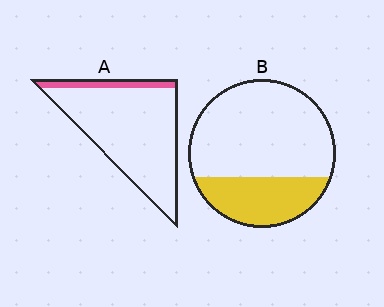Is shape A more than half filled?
No.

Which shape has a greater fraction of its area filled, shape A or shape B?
Shape B.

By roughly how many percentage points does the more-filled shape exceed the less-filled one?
By roughly 20 percentage points (B over A).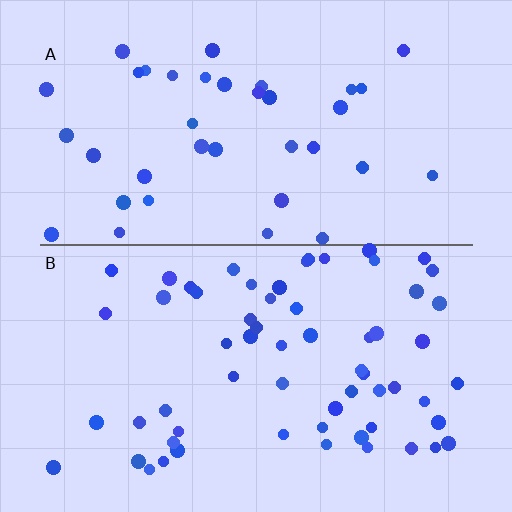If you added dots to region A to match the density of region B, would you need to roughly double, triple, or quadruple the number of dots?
Approximately double.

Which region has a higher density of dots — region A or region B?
B (the bottom).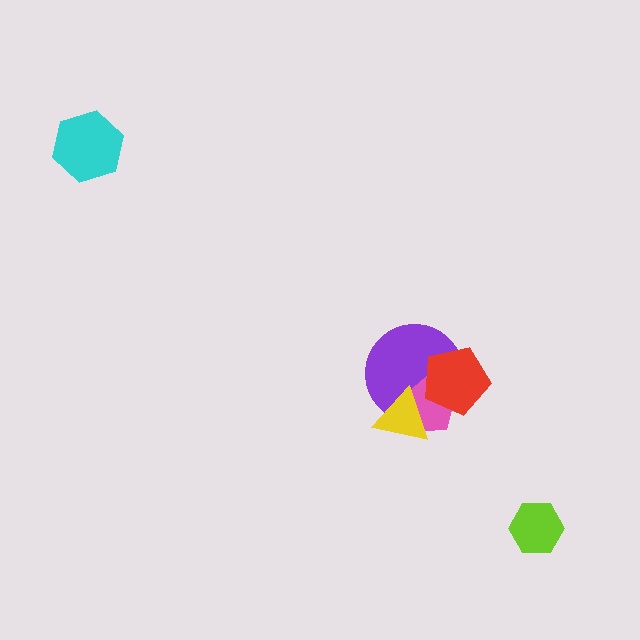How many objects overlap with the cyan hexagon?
0 objects overlap with the cyan hexagon.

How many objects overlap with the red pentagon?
2 objects overlap with the red pentagon.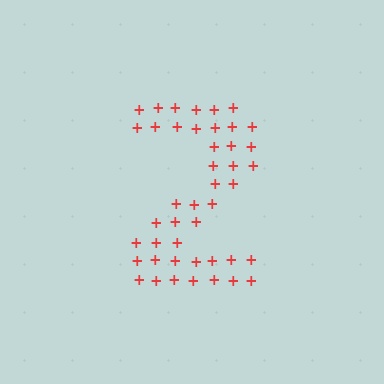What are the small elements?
The small elements are plus signs.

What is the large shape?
The large shape is the digit 2.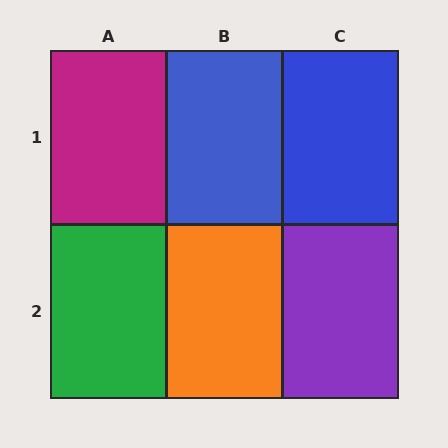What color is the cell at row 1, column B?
Blue.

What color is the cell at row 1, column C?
Blue.